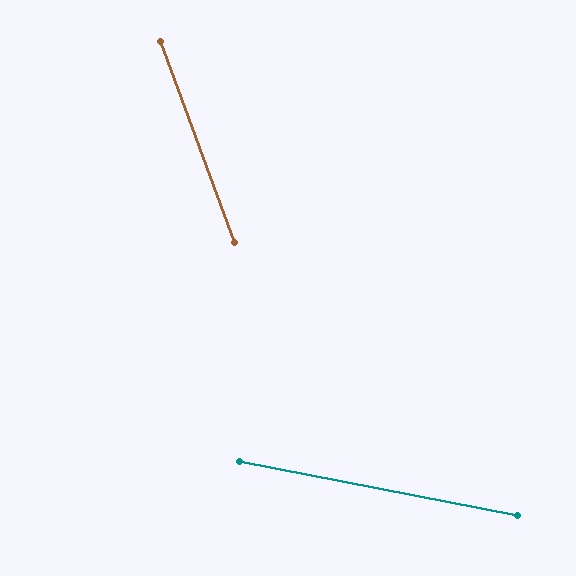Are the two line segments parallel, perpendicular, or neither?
Neither parallel nor perpendicular — they differ by about 59°.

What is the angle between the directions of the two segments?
Approximately 59 degrees.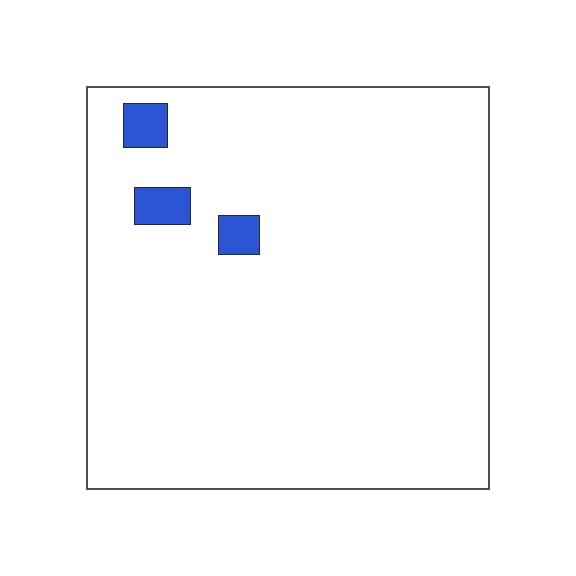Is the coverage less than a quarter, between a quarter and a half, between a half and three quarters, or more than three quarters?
Less than a quarter.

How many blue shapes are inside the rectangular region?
3.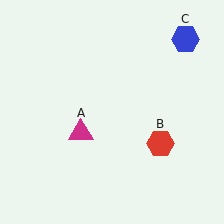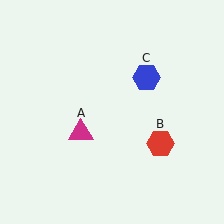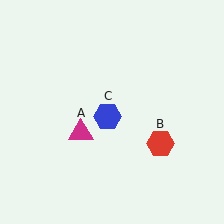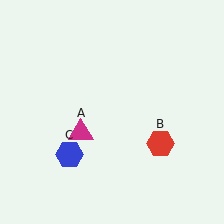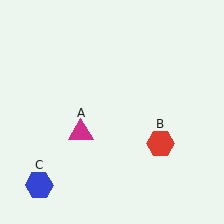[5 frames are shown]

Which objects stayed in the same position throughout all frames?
Magenta triangle (object A) and red hexagon (object B) remained stationary.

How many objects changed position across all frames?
1 object changed position: blue hexagon (object C).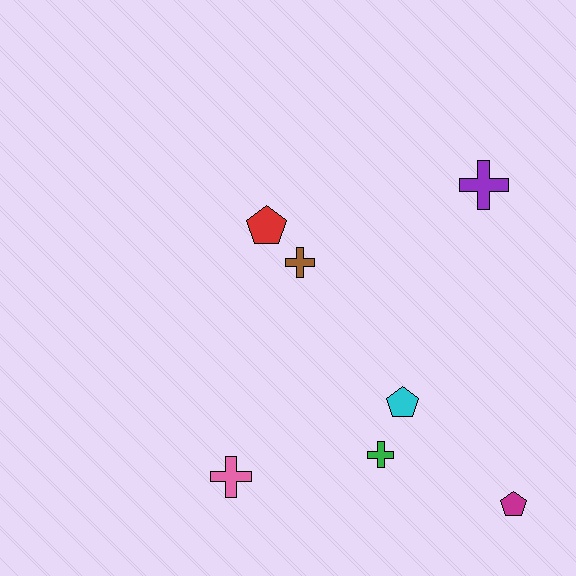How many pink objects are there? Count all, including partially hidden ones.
There is 1 pink object.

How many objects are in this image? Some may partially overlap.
There are 7 objects.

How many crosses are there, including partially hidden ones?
There are 4 crosses.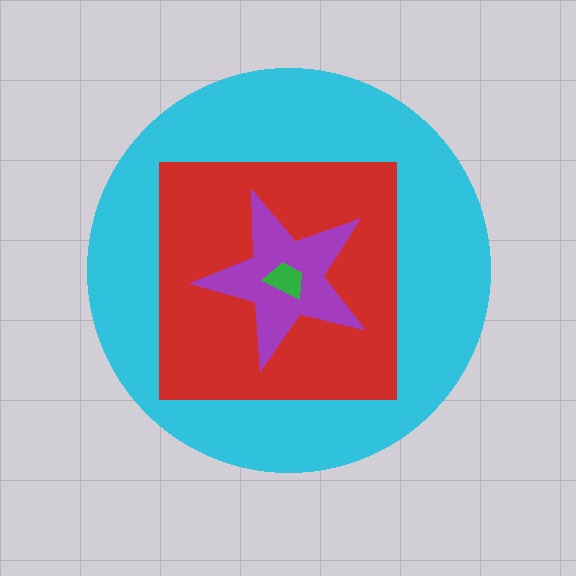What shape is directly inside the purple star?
The green trapezoid.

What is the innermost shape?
The green trapezoid.